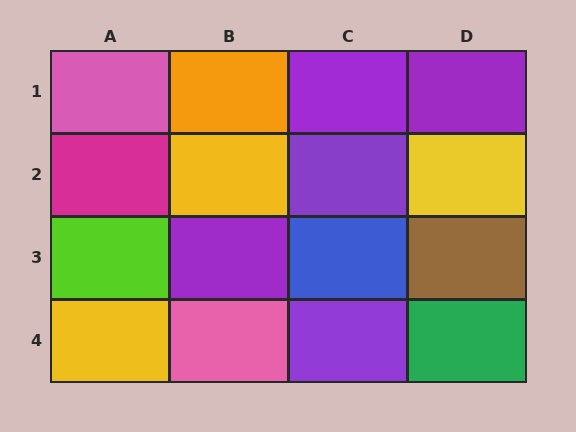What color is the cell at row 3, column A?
Lime.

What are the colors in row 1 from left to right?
Pink, orange, purple, purple.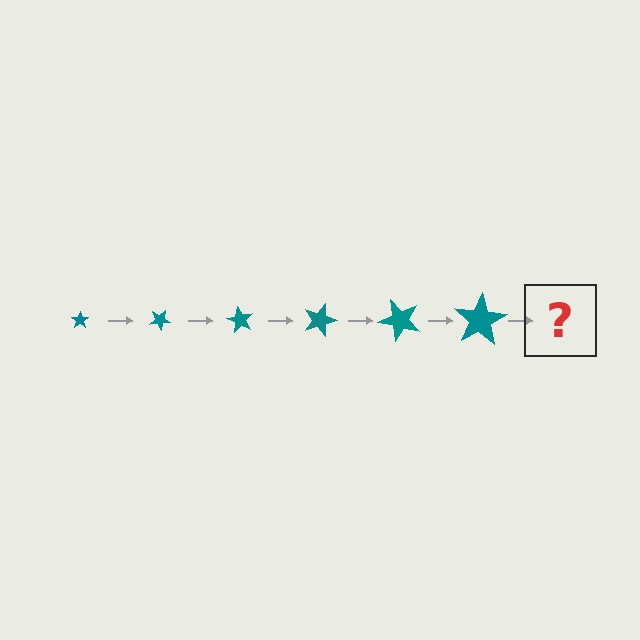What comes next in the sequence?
The next element should be a star, larger than the previous one and rotated 180 degrees from the start.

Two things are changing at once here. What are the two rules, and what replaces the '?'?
The two rules are that the star grows larger each step and it rotates 30 degrees each step. The '?' should be a star, larger than the previous one and rotated 180 degrees from the start.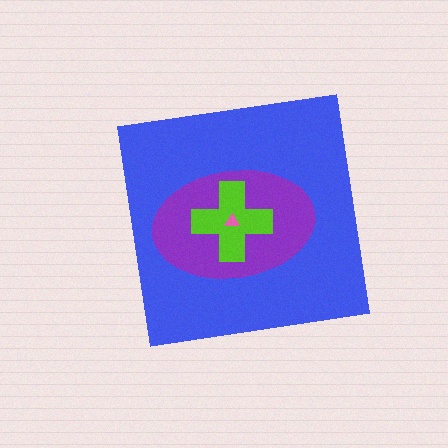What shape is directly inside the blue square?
The purple ellipse.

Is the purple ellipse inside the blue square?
Yes.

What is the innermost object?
The pink triangle.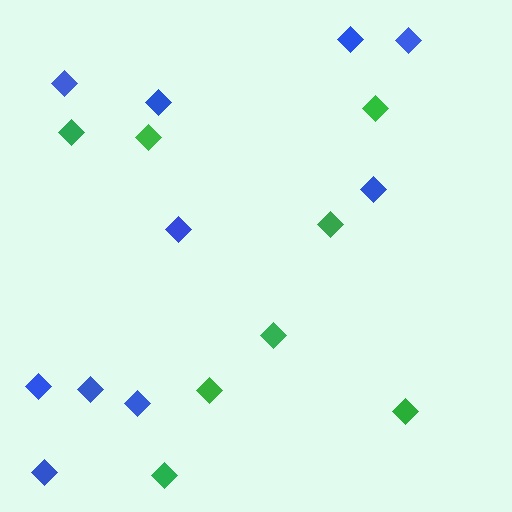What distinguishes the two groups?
There are 2 groups: one group of green diamonds (8) and one group of blue diamonds (10).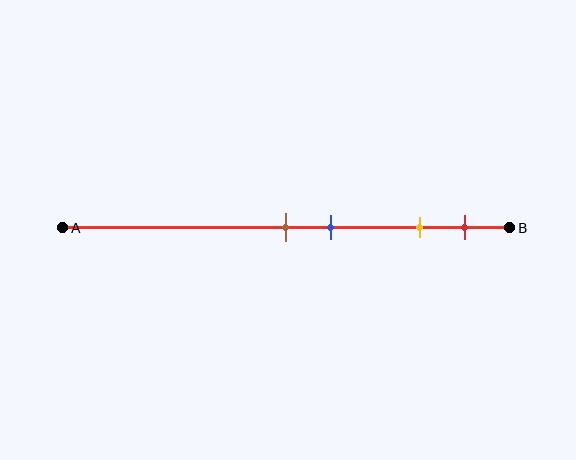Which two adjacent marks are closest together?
The brown and blue marks are the closest adjacent pair.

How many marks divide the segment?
There are 4 marks dividing the segment.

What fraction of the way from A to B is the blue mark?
The blue mark is approximately 60% (0.6) of the way from A to B.